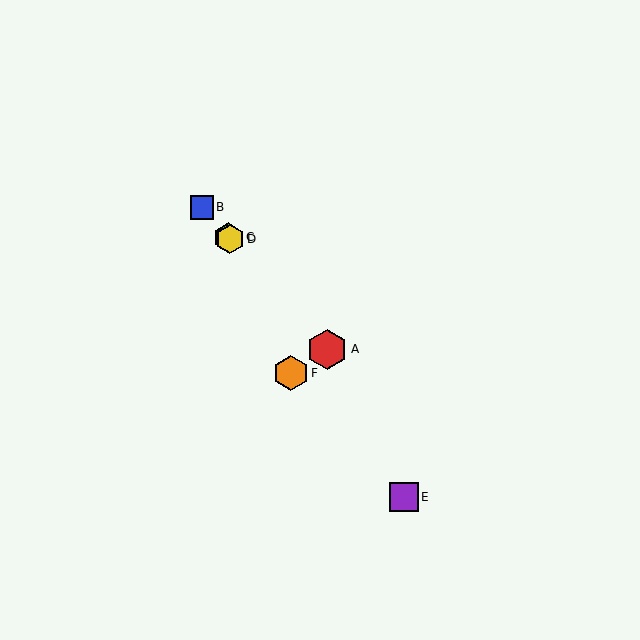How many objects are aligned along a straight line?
4 objects (A, B, C, D) are aligned along a straight line.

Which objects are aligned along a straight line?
Objects A, B, C, D are aligned along a straight line.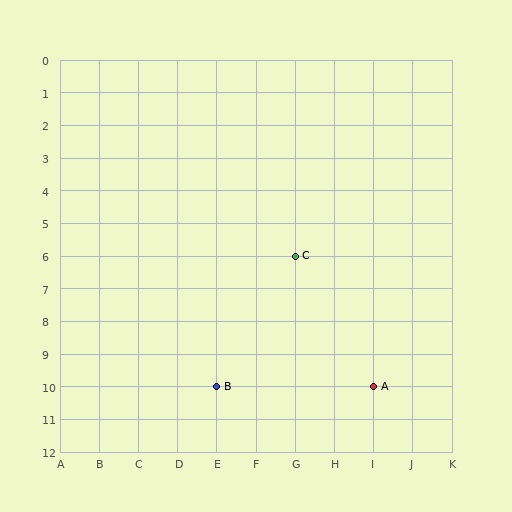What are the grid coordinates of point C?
Point C is at grid coordinates (G, 6).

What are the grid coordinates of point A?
Point A is at grid coordinates (I, 10).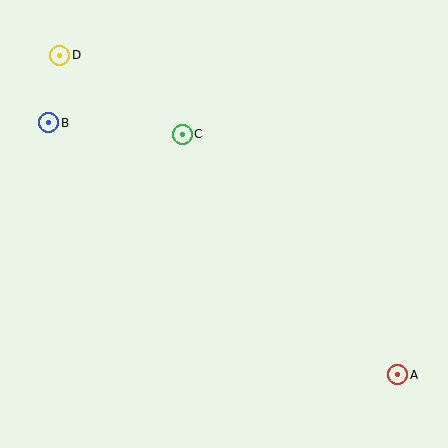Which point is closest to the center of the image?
Point C at (182, 134) is closest to the center.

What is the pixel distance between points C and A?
The distance between C and A is 323 pixels.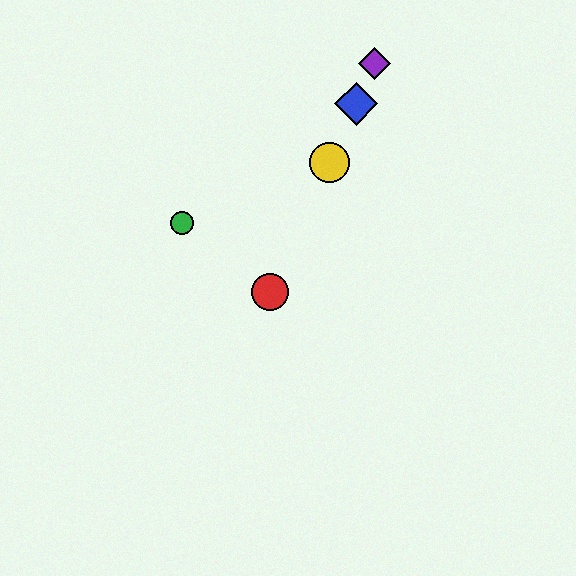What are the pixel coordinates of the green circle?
The green circle is at (182, 223).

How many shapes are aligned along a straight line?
4 shapes (the red circle, the blue diamond, the yellow circle, the purple diamond) are aligned along a straight line.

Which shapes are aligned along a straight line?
The red circle, the blue diamond, the yellow circle, the purple diamond are aligned along a straight line.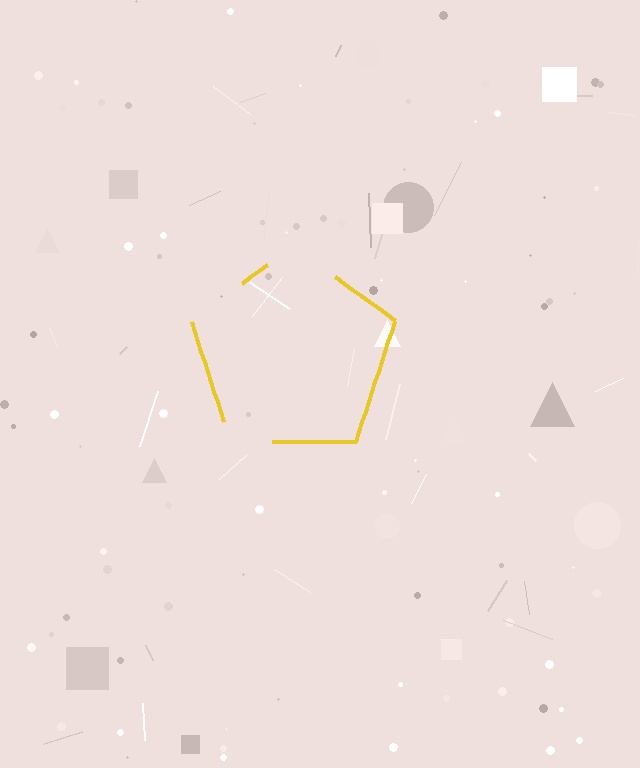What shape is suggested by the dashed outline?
The dashed outline suggests a pentagon.